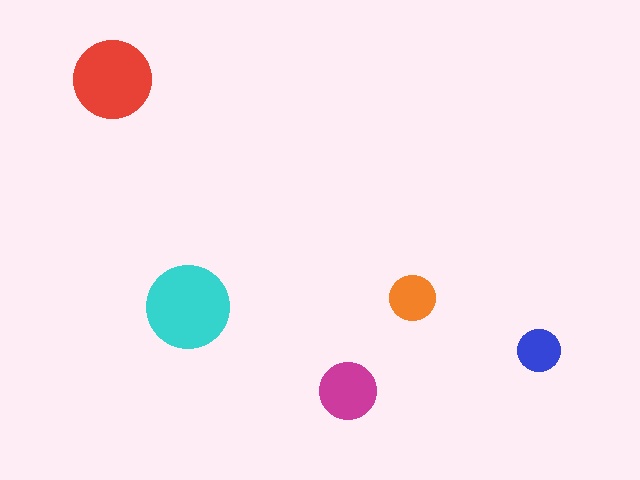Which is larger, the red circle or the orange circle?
The red one.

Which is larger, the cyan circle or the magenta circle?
The cyan one.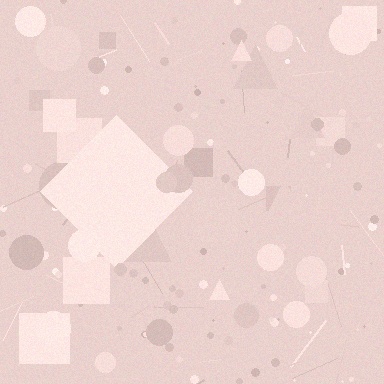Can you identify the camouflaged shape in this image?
The camouflaged shape is a diamond.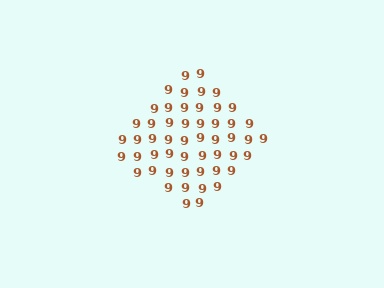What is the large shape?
The large shape is a diamond.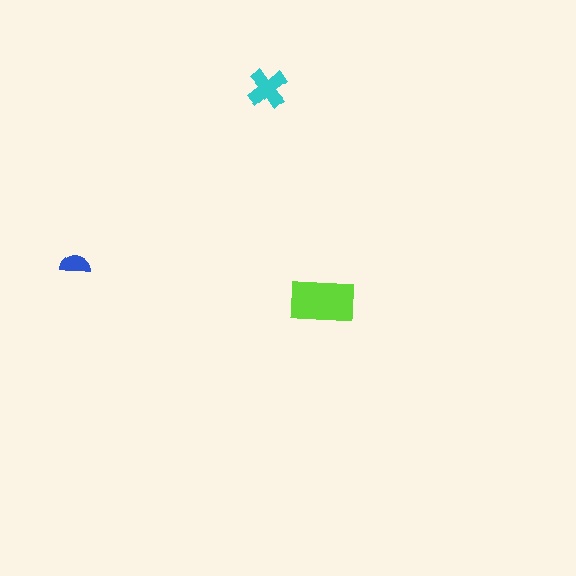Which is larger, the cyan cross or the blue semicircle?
The cyan cross.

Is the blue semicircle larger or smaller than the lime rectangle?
Smaller.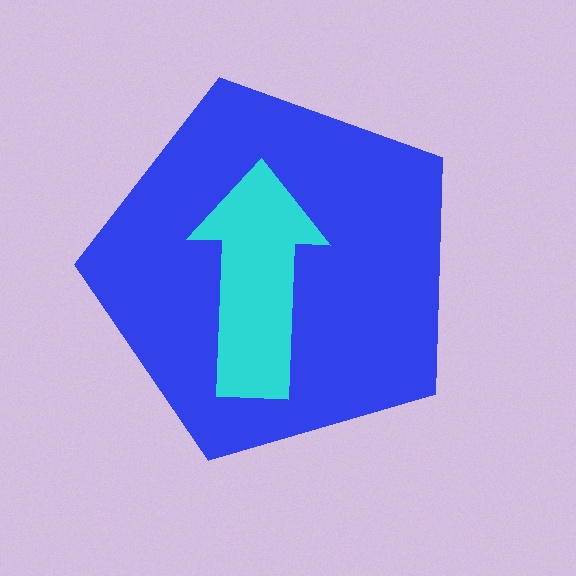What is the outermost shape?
The blue pentagon.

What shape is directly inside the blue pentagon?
The cyan arrow.